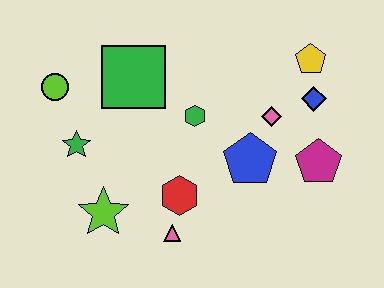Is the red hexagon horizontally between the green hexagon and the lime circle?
Yes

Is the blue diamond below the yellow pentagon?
Yes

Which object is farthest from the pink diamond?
The lime circle is farthest from the pink diamond.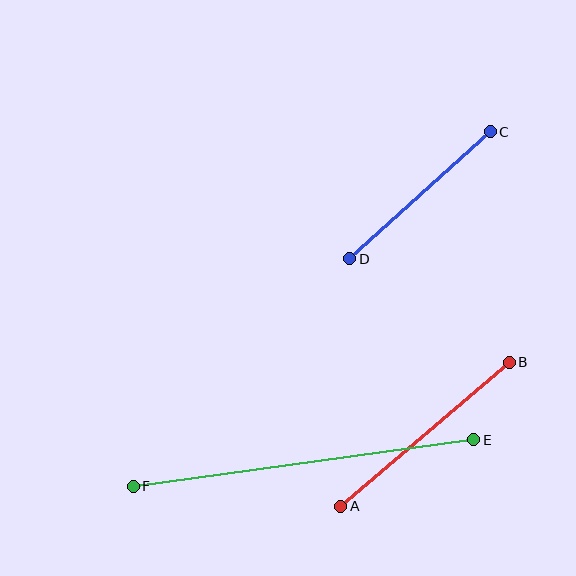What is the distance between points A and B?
The distance is approximately 222 pixels.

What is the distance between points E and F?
The distance is approximately 344 pixels.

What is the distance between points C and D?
The distance is approximately 189 pixels.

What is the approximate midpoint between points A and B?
The midpoint is at approximately (425, 434) pixels.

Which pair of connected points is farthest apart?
Points E and F are farthest apart.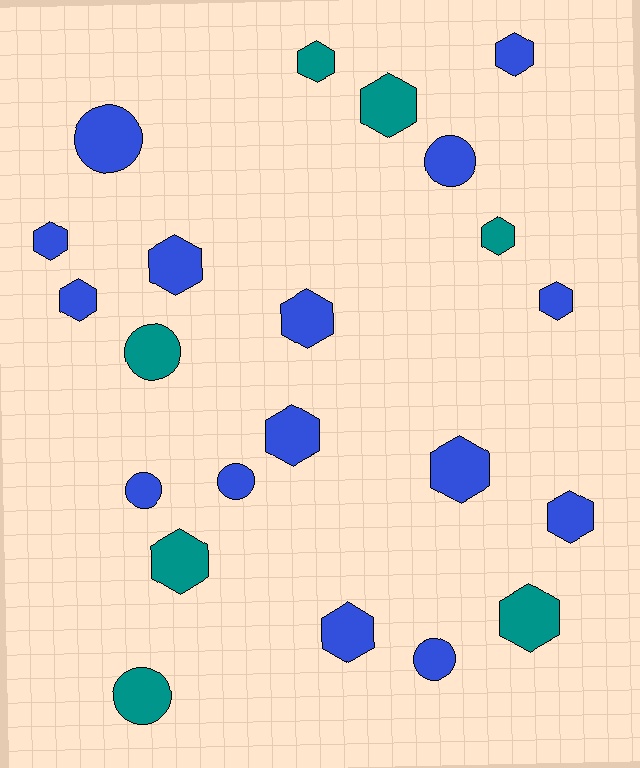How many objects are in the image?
There are 22 objects.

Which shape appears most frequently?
Hexagon, with 15 objects.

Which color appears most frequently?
Blue, with 15 objects.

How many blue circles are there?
There are 5 blue circles.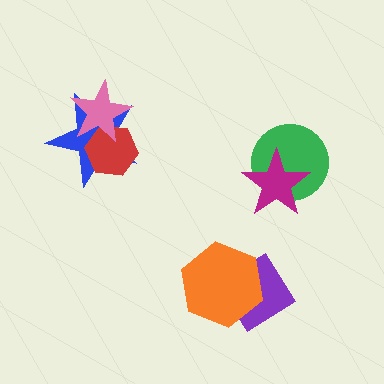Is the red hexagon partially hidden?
Yes, it is partially covered by another shape.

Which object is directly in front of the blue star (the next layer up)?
The red hexagon is directly in front of the blue star.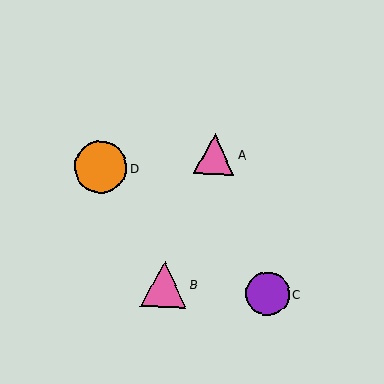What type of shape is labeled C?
Shape C is a purple circle.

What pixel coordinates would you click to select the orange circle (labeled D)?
Click at (101, 167) to select the orange circle D.